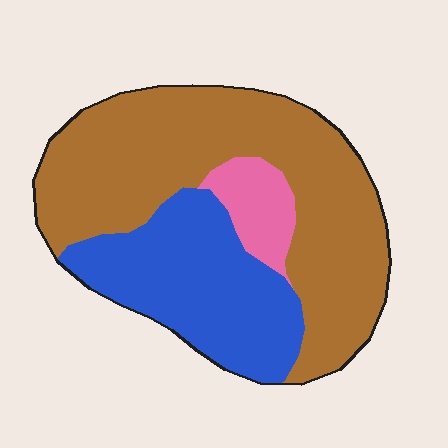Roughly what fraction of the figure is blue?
Blue takes up between a quarter and a half of the figure.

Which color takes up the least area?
Pink, at roughly 10%.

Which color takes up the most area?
Brown, at roughly 60%.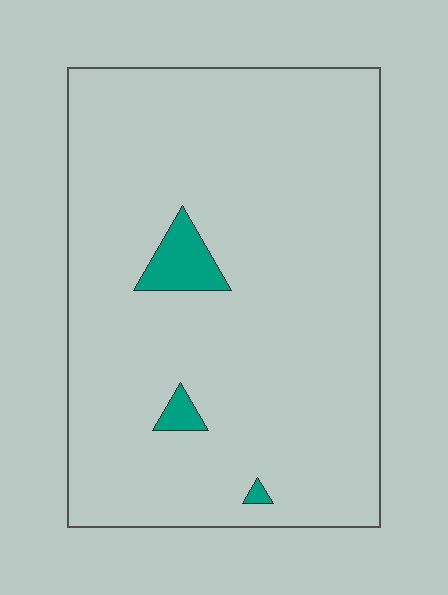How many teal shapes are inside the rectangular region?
3.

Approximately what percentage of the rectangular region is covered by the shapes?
Approximately 5%.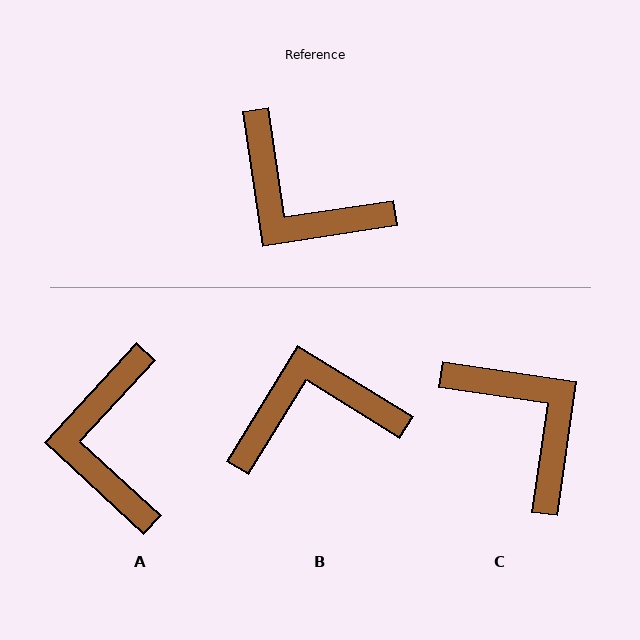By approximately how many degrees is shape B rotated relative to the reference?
Approximately 130 degrees clockwise.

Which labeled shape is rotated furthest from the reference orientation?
C, about 163 degrees away.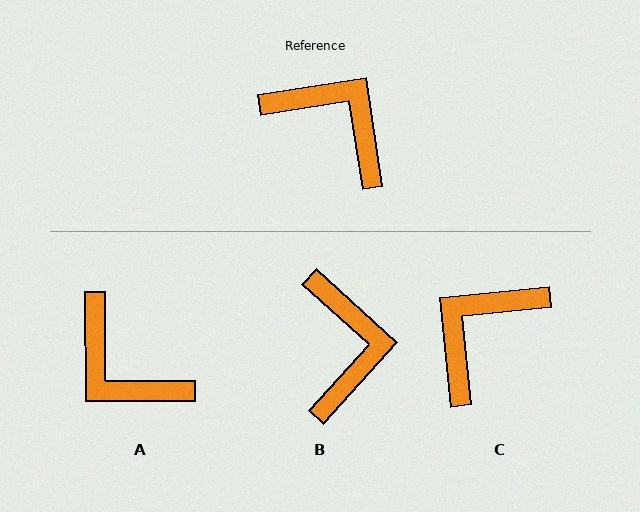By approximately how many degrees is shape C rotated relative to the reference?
Approximately 87 degrees counter-clockwise.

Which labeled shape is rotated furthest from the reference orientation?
A, about 171 degrees away.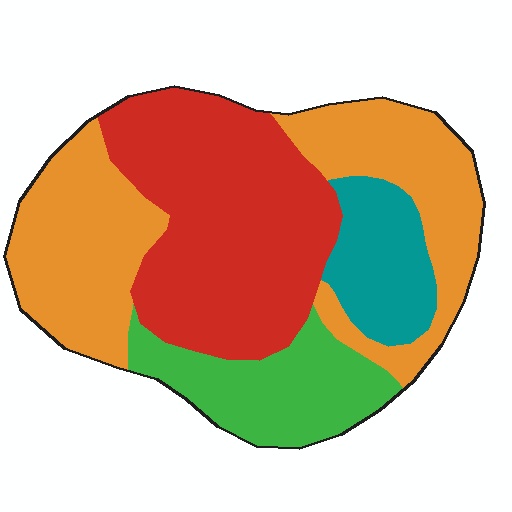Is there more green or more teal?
Green.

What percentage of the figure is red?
Red takes up between a quarter and a half of the figure.